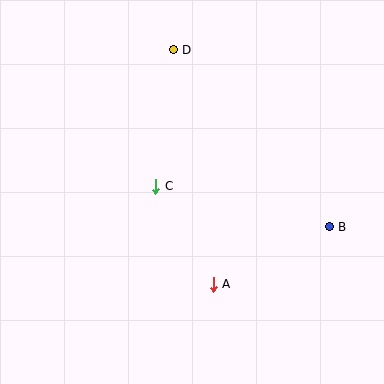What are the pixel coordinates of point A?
Point A is at (213, 284).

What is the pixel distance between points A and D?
The distance between A and D is 238 pixels.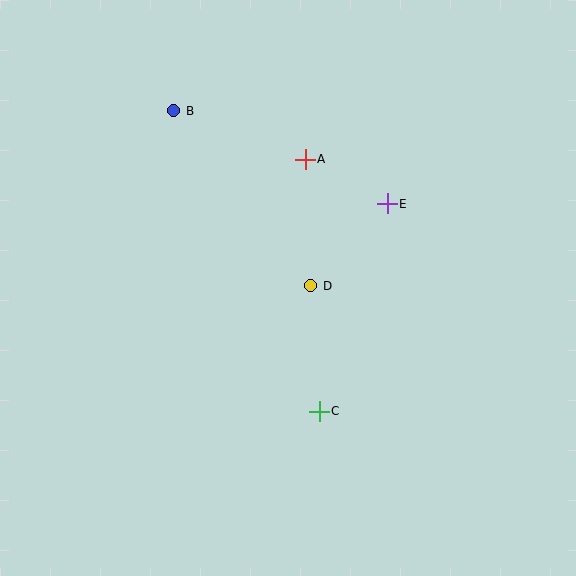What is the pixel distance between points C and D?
The distance between C and D is 126 pixels.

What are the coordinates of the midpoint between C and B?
The midpoint between C and B is at (246, 261).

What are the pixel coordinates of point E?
Point E is at (387, 204).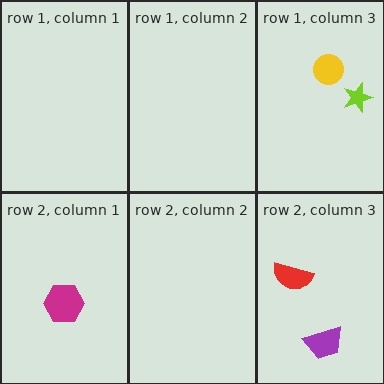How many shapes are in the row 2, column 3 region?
2.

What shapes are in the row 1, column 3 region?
The lime star, the yellow circle.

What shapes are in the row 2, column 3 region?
The red semicircle, the purple trapezoid.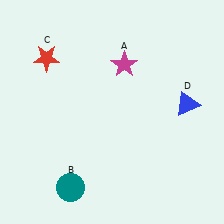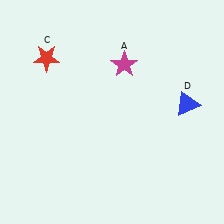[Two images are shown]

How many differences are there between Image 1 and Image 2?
There is 1 difference between the two images.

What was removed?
The teal circle (B) was removed in Image 2.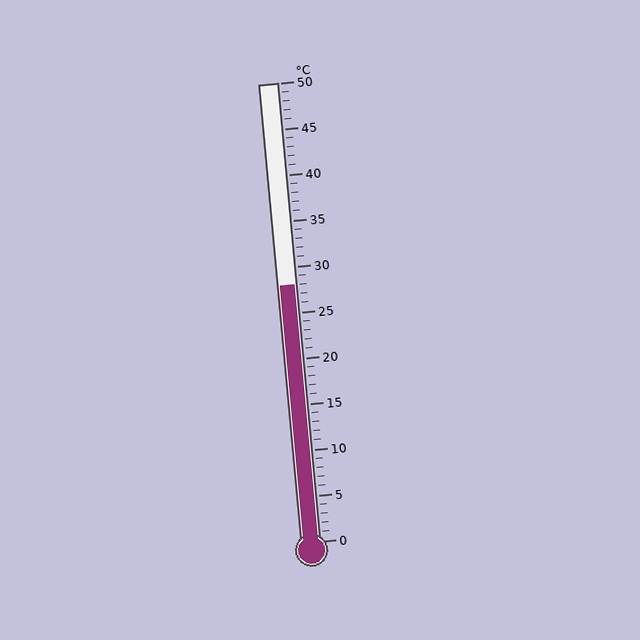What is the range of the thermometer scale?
The thermometer scale ranges from 0°C to 50°C.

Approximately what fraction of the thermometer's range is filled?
The thermometer is filled to approximately 55% of its range.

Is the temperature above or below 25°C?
The temperature is above 25°C.